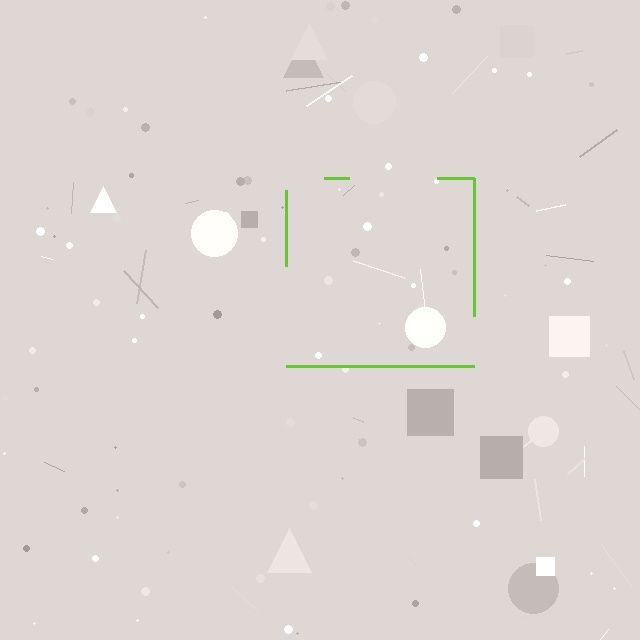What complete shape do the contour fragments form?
The contour fragments form a square.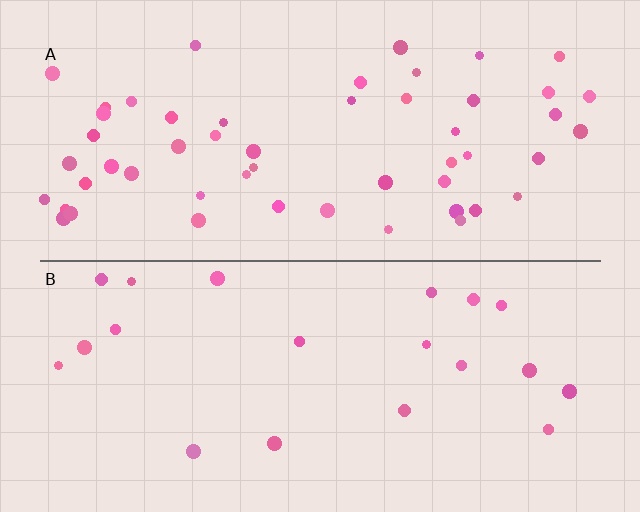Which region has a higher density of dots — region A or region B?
A (the top).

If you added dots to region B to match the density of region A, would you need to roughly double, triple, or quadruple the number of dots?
Approximately triple.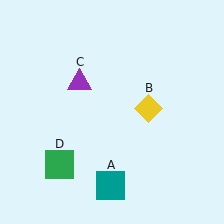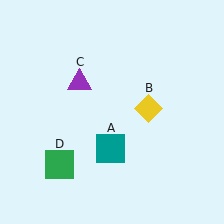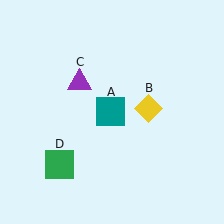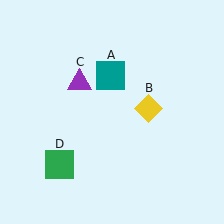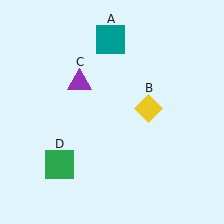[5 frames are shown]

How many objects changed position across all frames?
1 object changed position: teal square (object A).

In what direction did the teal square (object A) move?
The teal square (object A) moved up.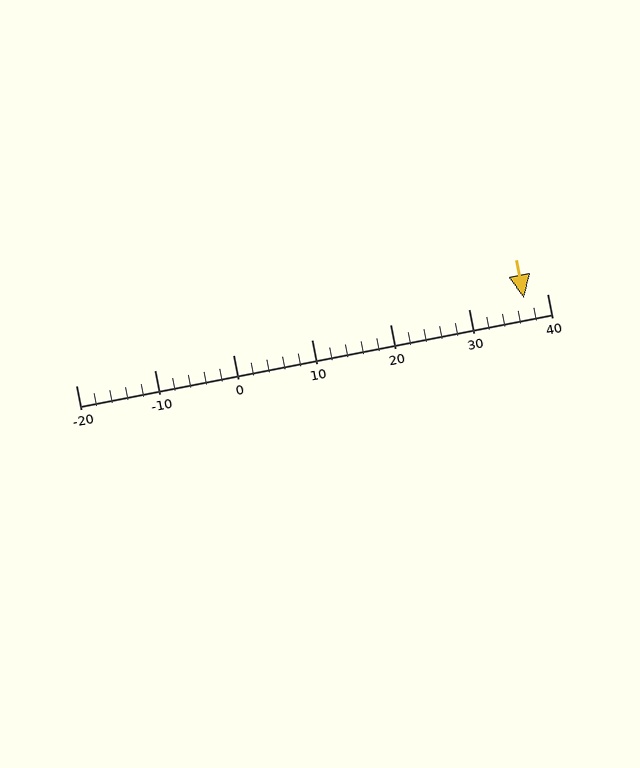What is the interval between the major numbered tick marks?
The major tick marks are spaced 10 units apart.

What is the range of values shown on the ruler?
The ruler shows values from -20 to 40.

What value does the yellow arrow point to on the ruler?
The yellow arrow points to approximately 37.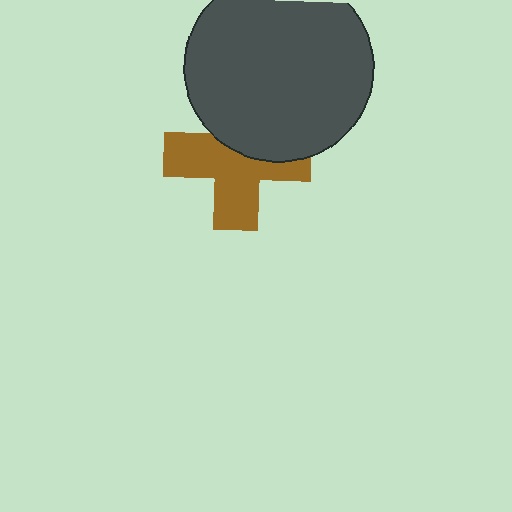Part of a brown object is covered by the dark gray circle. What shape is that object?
It is a cross.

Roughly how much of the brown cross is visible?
About half of it is visible (roughly 61%).